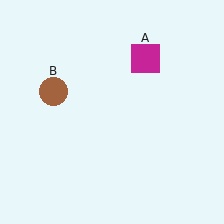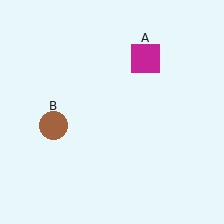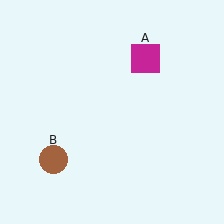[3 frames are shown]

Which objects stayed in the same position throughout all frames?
Magenta square (object A) remained stationary.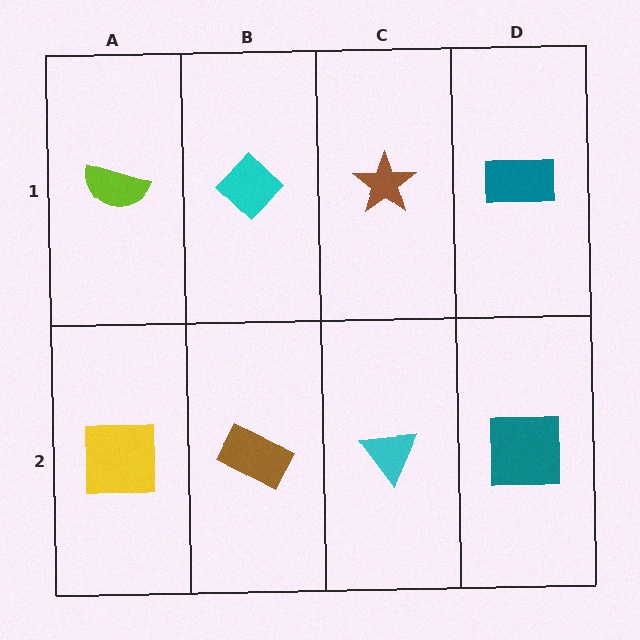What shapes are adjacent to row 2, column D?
A teal rectangle (row 1, column D), a cyan triangle (row 2, column C).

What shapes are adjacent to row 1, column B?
A brown rectangle (row 2, column B), a lime semicircle (row 1, column A), a brown star (row 1, column C).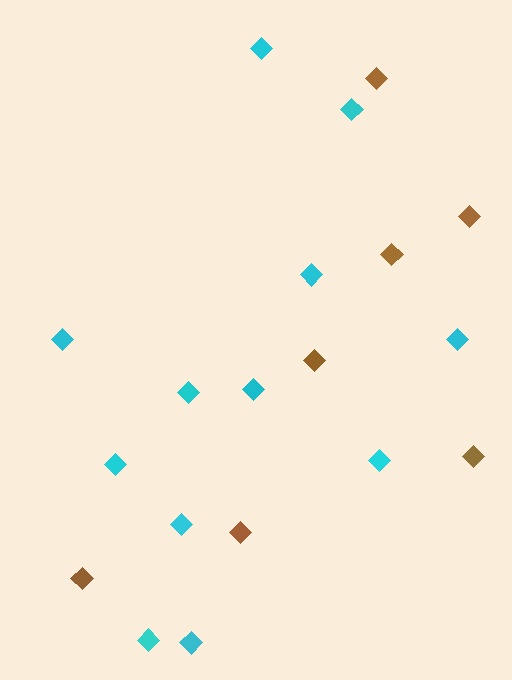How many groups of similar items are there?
There are 2 groups: one group of cyan diamonds (12) and one group of brown diamonds (7).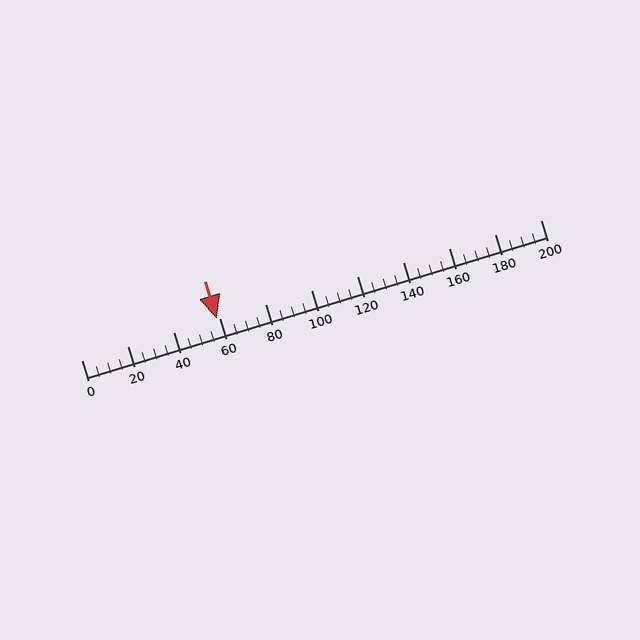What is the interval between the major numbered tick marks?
The major tick marks are spaced 20 units apart.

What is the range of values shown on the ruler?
The ruler shows values from 0 to 200.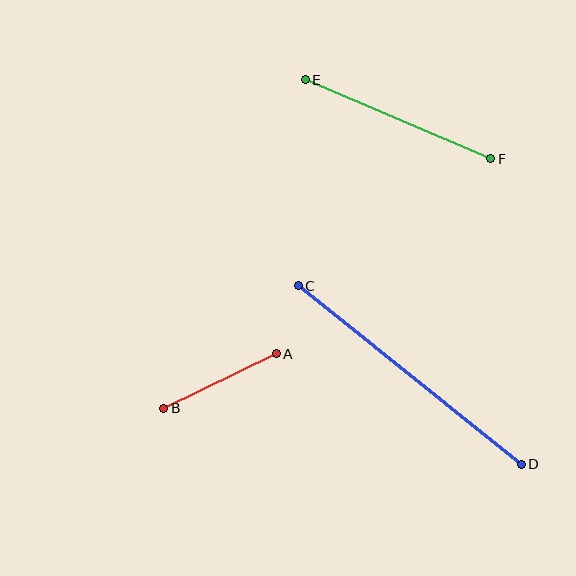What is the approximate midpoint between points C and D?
The midpoint is at approximately (410, 375) pixels.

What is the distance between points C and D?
The distance is approximately 286 pixels.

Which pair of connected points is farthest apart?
Points C and D are farthest apart.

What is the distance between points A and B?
The distance is approximately 125 pixels.